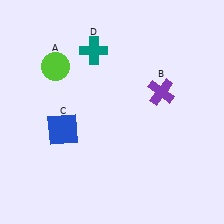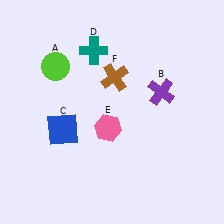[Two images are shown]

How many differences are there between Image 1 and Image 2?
There are 2 differences between the two images.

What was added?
A pink hexagon (E), a brown cross (F) were added in Image 2.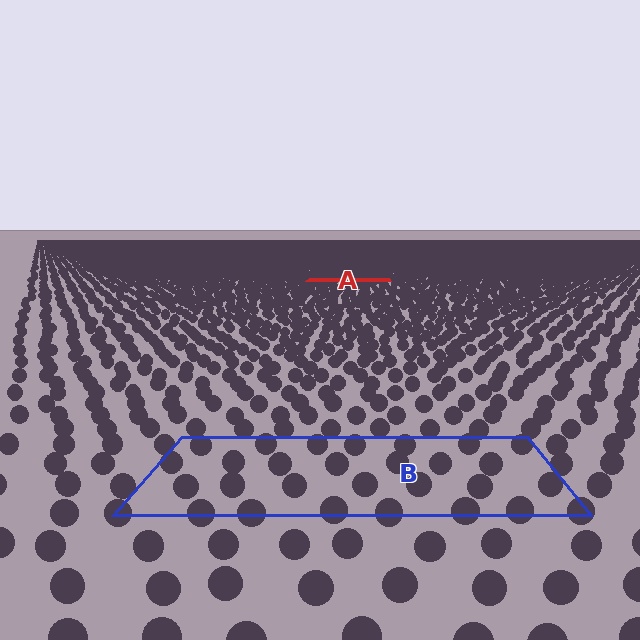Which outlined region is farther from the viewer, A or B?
Region A is farther from the viewer — the texture elements inside it appear smaller and more densely packed.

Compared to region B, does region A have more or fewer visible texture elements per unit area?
Region A has more texture elements per unit area — they are packed more densely because it is farther away.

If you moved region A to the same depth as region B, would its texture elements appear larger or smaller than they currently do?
They would appear larger. At a closer depth, the same texture elements are projected at a bigger on-screen size.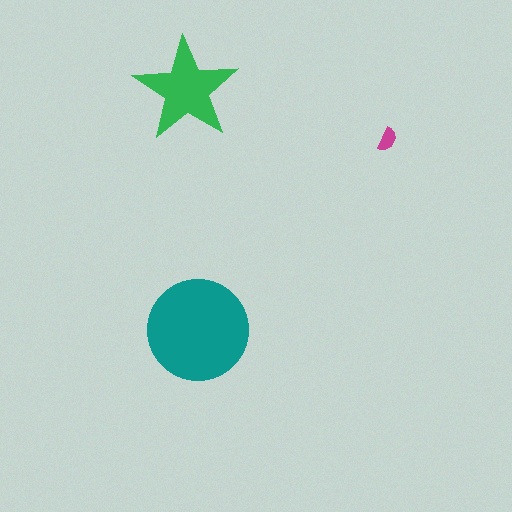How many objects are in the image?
There are 3 objects in the image.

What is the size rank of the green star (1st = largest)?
2nd.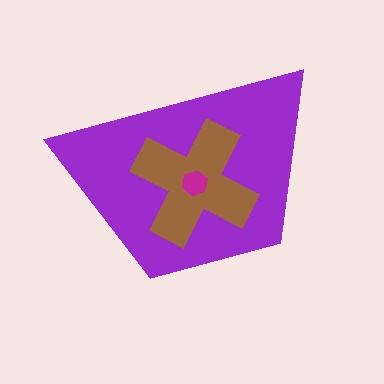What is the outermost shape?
The purple trapezoid.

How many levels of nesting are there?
3.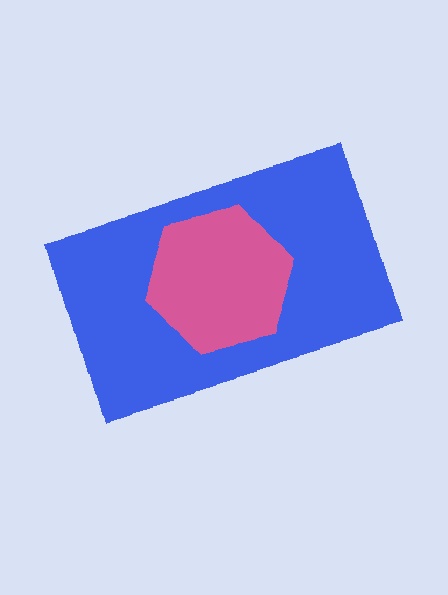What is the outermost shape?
The blue rectangle.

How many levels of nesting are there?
2.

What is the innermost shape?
The pink hexagon.